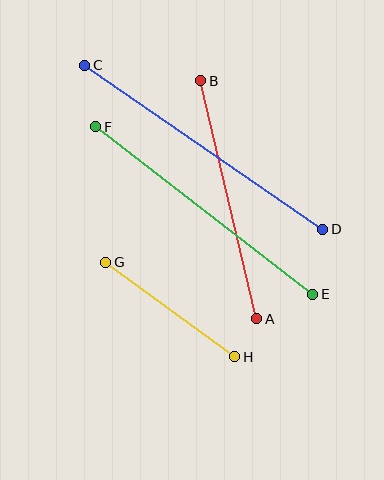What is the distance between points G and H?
The distance is approximately 160 pixels.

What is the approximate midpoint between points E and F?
The midpoint is at approximately (204, 210) pixels.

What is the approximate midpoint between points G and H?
The midpoint is at approximately (170, 309) pixels.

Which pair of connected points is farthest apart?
Points C and D are farthest apart.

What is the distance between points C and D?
The distance is approximately 289 pixels.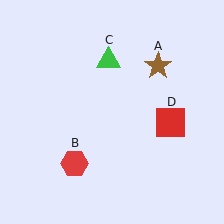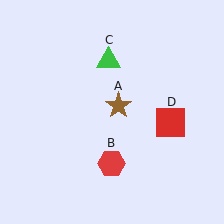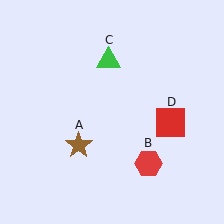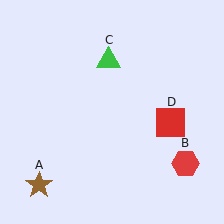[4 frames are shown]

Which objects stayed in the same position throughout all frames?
Green triangle (object C) and red square (object D) remained stationary.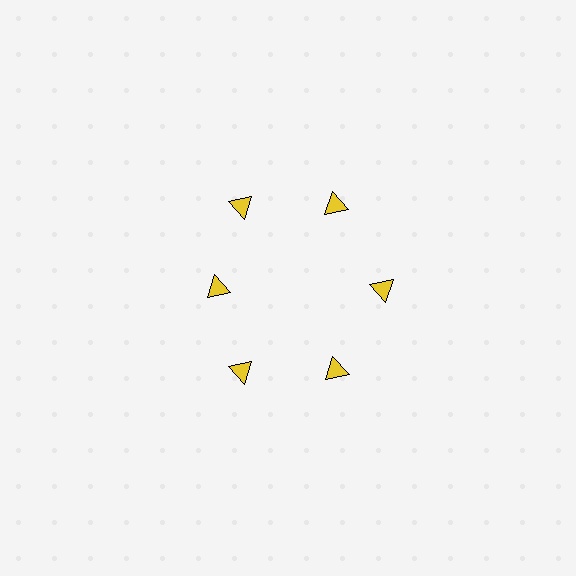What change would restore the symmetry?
The symmetry would be restored by moving it outward, back onto the ring so that all 6 triangles sit at equal angles and equal distance from the center.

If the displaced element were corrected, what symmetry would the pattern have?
It would have 6-fold rotational symmetry — the pattern would map onto itself every 60 degrees.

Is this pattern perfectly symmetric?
No. The 6 yellow triangles are arranged in a ring, but one element near the 9 o'clock position is pulled inward toward the center, breaking the 6-fold rotational symmetry.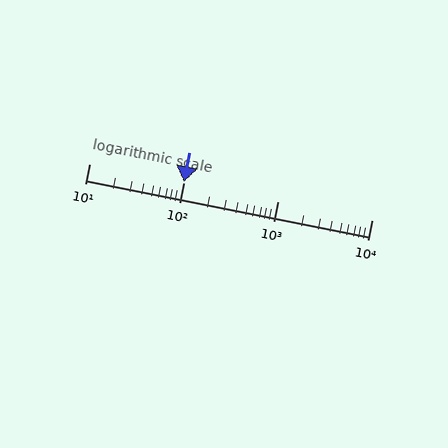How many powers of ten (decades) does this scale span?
The scale spans 3 decades, from 10 to 10000.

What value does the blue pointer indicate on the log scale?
The pointer indicates approximately 100.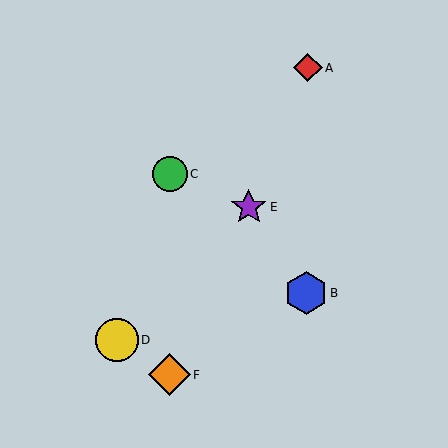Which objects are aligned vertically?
Objects C, F are aligned vertically.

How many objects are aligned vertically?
2 objects (C, F) are aligned vertically.